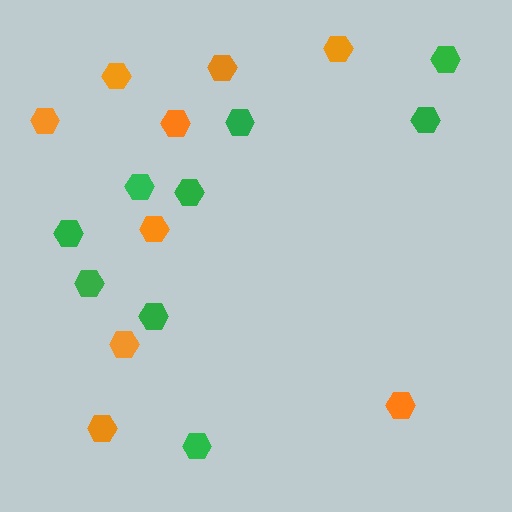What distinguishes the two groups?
There are 2 groups: one group of green hexagons (9) and one group of orange hexagons (9).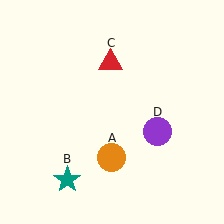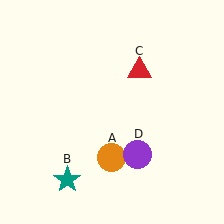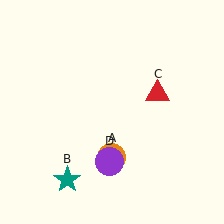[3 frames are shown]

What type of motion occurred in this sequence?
The red triangle (object C), purple circle (object D) rotated clockwise around the center of the scene.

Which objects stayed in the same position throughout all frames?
Orange circle (object A) and teal star (object B) remained stationary.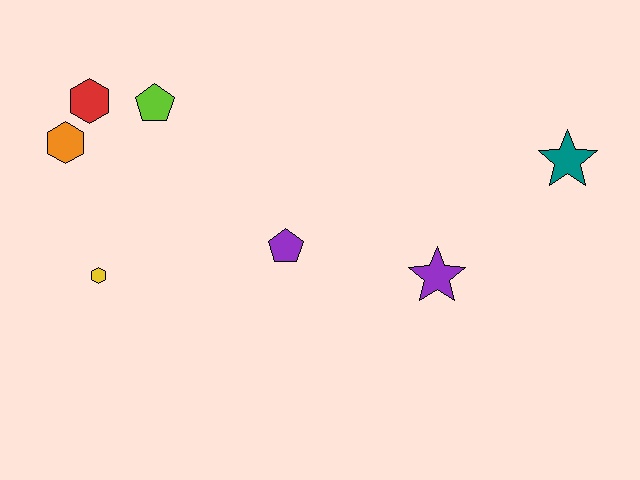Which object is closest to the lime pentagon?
The red hexagon is closest to the lime pentagon.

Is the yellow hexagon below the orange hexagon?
Yes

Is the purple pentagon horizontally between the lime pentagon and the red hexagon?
No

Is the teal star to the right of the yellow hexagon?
Yes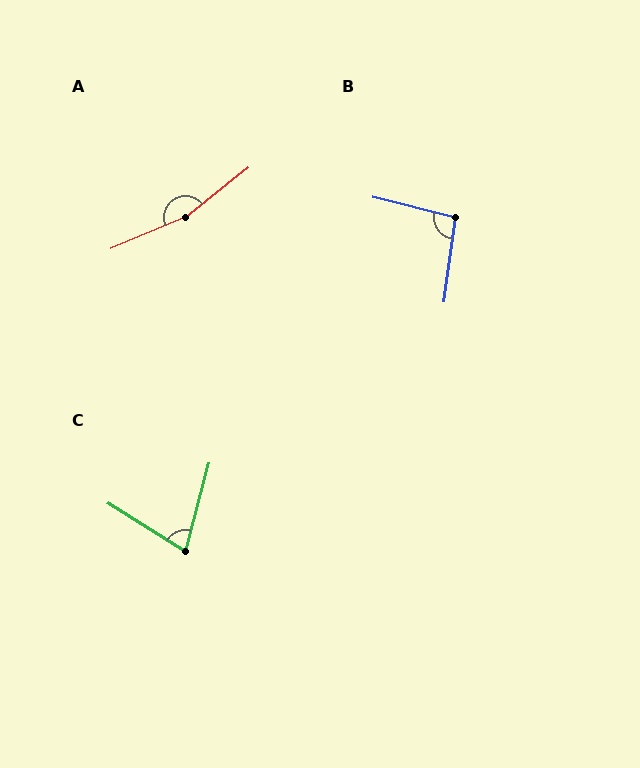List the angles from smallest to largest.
C (73°), B (97°), A (164°).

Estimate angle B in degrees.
Approximately 97 degrees.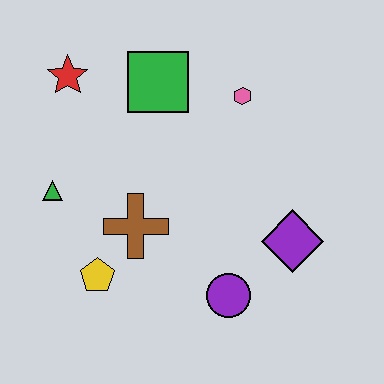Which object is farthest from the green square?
The purple circle is farthest from the green square.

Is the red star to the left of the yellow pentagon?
Yes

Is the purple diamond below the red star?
Yes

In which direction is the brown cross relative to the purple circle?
The brown cross is to the left of the purple circle.